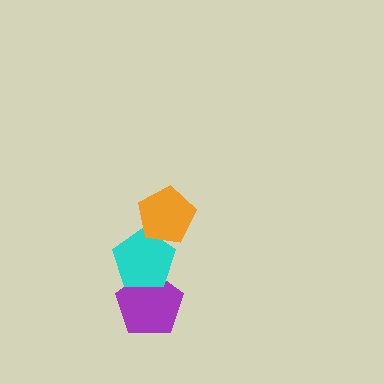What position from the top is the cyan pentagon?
The cyan pentagon is 2nd from the top.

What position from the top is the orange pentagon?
The orange pentagon is 1st from the top.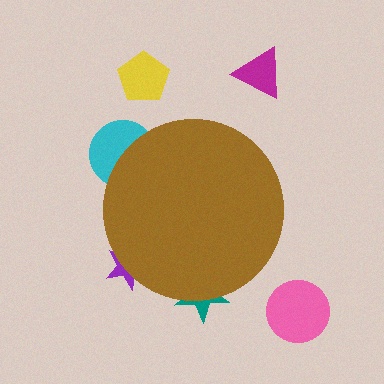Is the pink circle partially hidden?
No, the pink circle is fully visible.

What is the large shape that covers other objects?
A brown circle.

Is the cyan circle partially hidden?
Yes, the cyan circle is partially hidden behind the brown circle.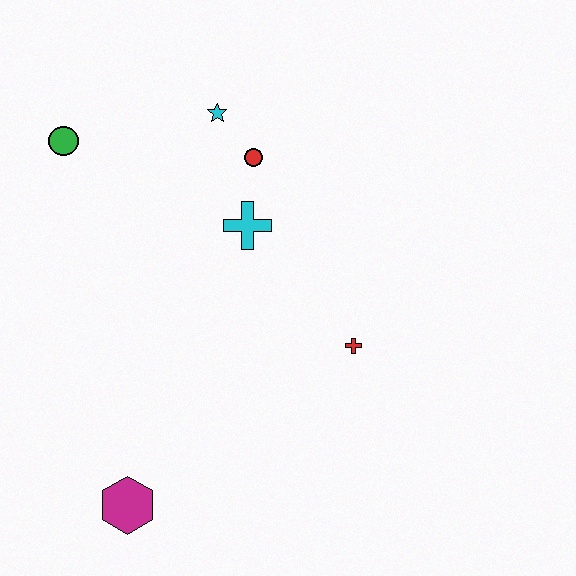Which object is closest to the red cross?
The cyan cross is closest to the red cross.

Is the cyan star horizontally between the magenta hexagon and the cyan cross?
Yes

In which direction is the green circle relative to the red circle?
The green circle is to the left of the red circle.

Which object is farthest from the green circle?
The magenta hexagon is farthest from the green circle.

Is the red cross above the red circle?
No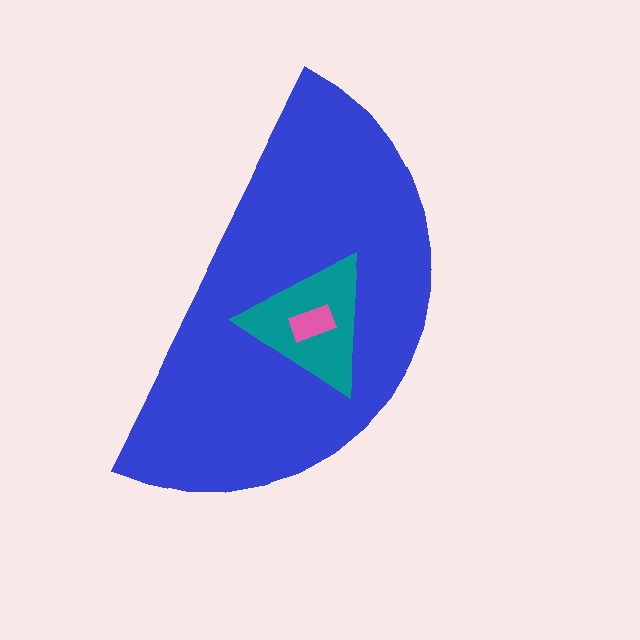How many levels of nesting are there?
3.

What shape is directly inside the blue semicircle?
The teal triangle.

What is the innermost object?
The pink rectangle.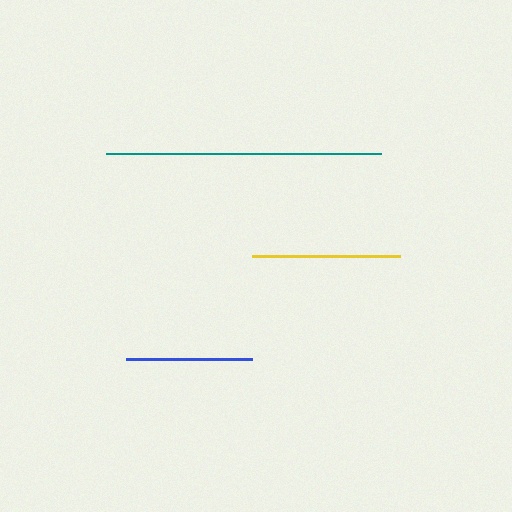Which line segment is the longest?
The teal line is the longest at approximately 276 pixels.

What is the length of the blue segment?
The blue segment is approximately 127 pixels long.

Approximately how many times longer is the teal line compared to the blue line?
The teal line is approximately 2.2 times the length of the blue line.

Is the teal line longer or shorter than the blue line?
The teal line is longer than the blue line.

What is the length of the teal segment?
The teal segment is approximately 276 pixels long.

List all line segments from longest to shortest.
From longest to shortest: teal, yellow, blue.